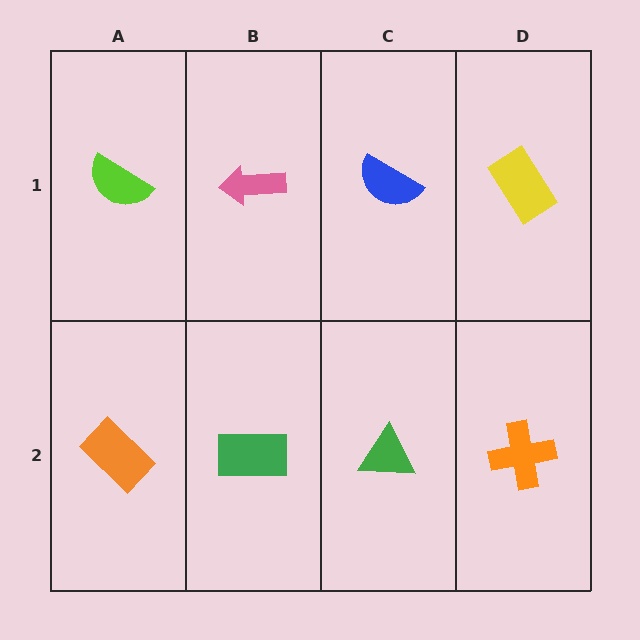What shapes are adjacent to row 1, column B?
A green rectangle (row 2, column B), a lime semicircle (row 1, column A), a blue semicircle (row 1, column C).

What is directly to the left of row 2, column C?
A green rectangle.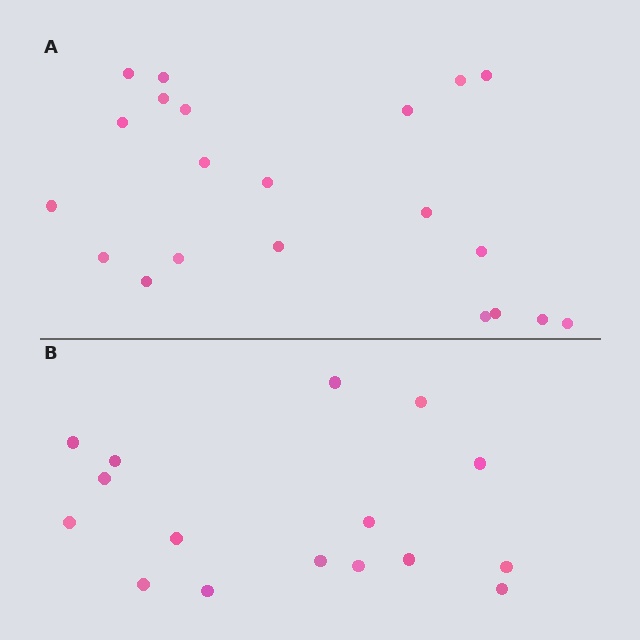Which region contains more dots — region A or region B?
Region A (the top region) has more dots.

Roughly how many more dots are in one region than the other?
Region A has about 5 more dots than region B.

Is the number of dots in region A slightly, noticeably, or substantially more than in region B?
Region A has noticeably more, but not dramatically so. The ratio is roughly 1.3 to 1.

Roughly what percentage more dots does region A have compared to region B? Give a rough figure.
About 30% more.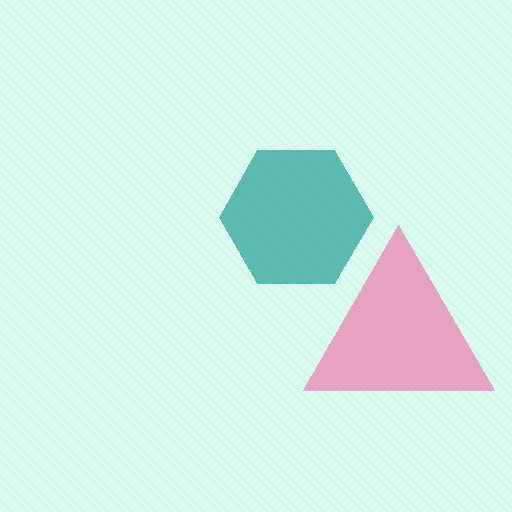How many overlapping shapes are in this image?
There are 2 overlapping shapes in the image.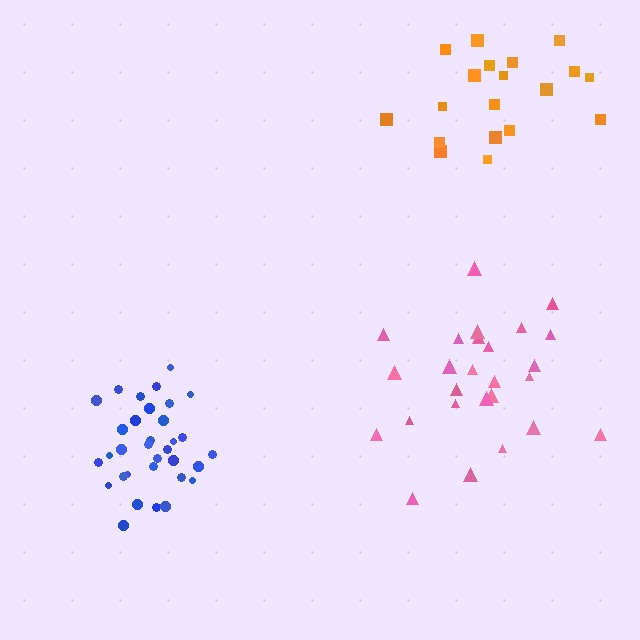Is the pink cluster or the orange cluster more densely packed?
Pink.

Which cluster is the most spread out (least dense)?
Orange.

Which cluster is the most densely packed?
Blue.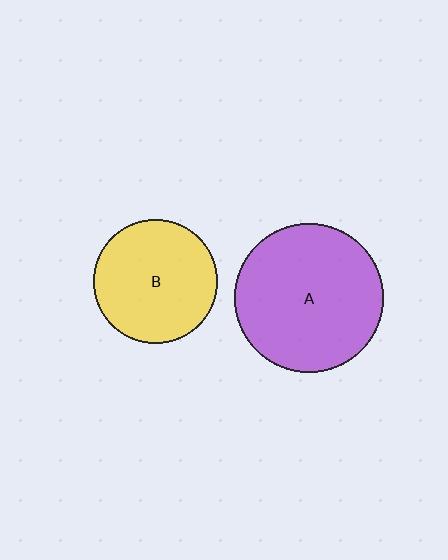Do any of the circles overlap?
No, none of the circles overlap.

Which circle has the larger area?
Circle A (purple).